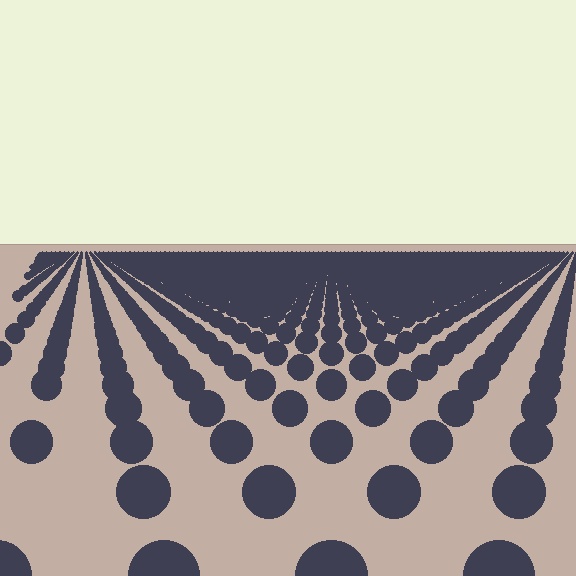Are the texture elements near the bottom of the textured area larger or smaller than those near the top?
Larger. Near the bottom, elements are closer to the viewer and appear at a bigger on-screen size.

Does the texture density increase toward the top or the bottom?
Density increases toward the top.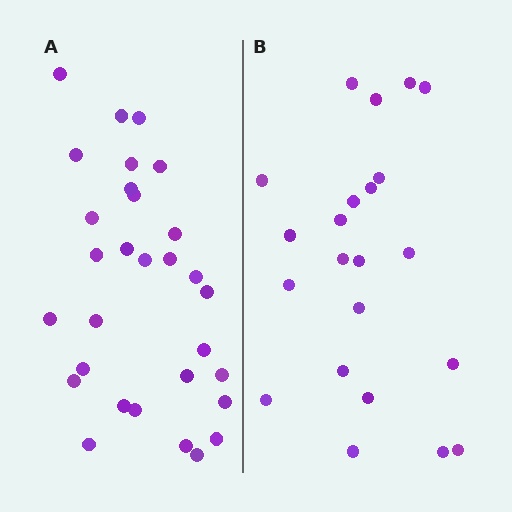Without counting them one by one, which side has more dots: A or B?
Region A (the left region) has more dots.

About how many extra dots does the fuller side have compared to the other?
Region A has roughly 8 or so more dots than region B.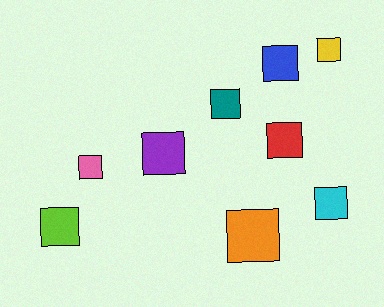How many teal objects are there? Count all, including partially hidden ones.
There is 1 teal object.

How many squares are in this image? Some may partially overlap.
There are 9 squares.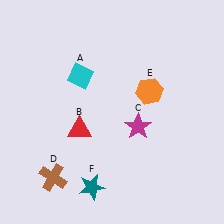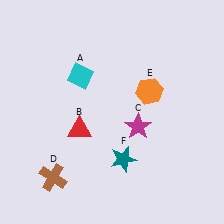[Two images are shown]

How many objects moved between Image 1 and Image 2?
1 object moved between the two images.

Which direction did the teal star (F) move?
The teal star (F) moved right.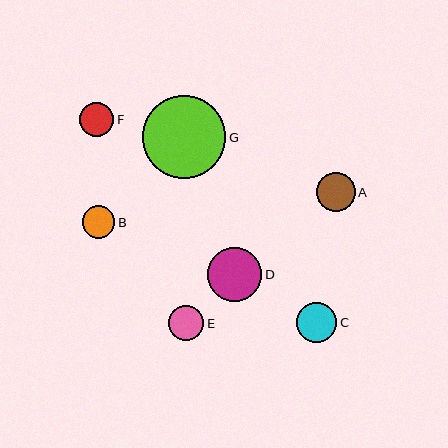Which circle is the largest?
Circle G is the largest with a size of approximately 84 pixels.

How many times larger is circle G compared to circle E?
Circle G is approximately 2.4 times the size of circle E.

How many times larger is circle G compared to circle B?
Circle G is approximately 2.6 times the size of circle B.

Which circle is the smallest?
Circle B is the smallest with a size of approximately 32 pixels.